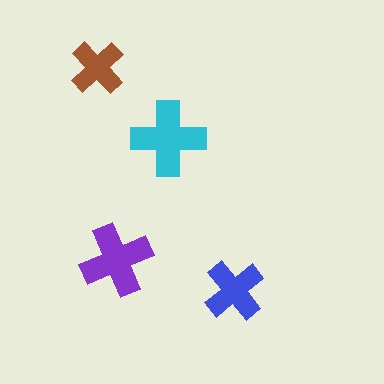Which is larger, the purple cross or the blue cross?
The purple one.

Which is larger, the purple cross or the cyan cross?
The cyan one.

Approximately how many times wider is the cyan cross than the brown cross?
About 1.5 times wider.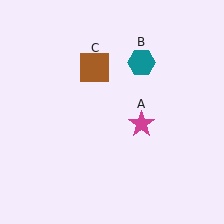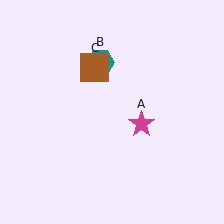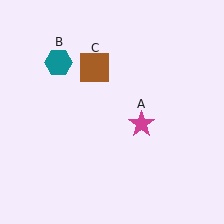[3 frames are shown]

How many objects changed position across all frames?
1 object changed position: teal hexagon (object B).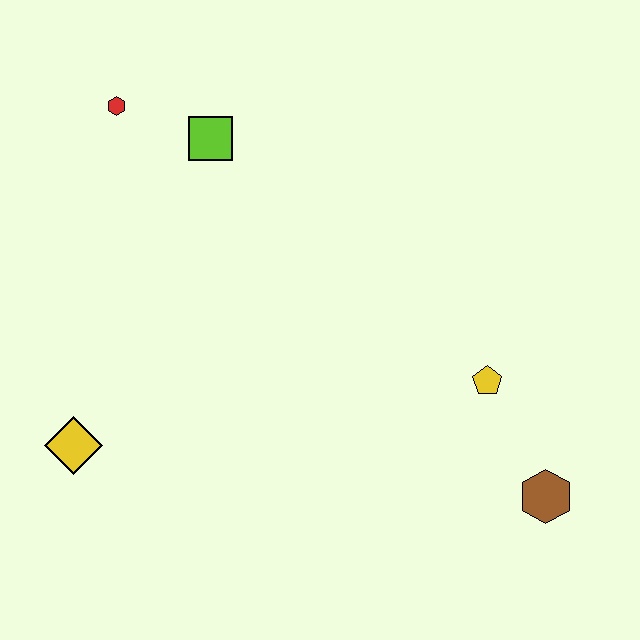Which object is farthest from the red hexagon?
The brown hexagon is farthest from the red hexagon.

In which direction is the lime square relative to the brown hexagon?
The lime square is above the brown hexagon.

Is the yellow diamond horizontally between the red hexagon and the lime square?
No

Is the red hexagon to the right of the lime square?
No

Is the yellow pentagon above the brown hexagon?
Yes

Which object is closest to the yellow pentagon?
The brown hexagon is closest to the yellow pentagon.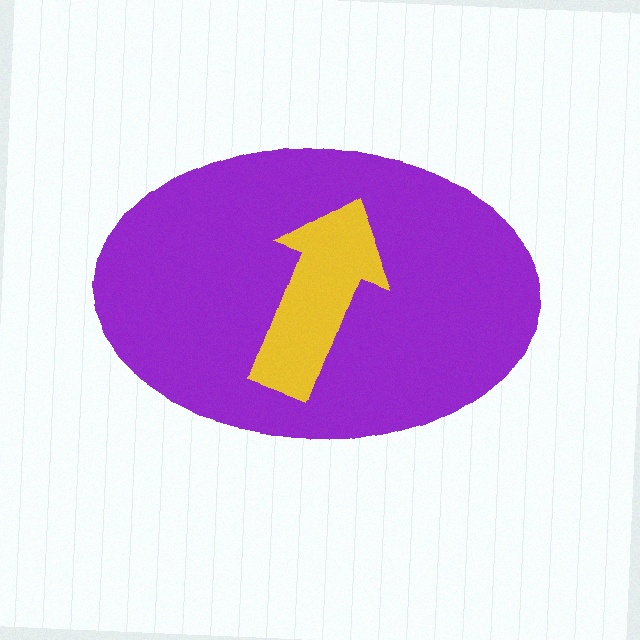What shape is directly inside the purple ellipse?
The yellow arrow.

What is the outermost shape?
The purple ellipse.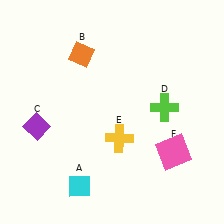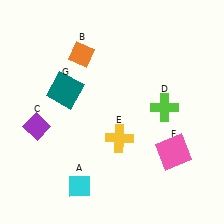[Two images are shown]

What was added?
A teal square (G) was added in Image 2.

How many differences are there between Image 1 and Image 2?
There is 1 difference between the two images.